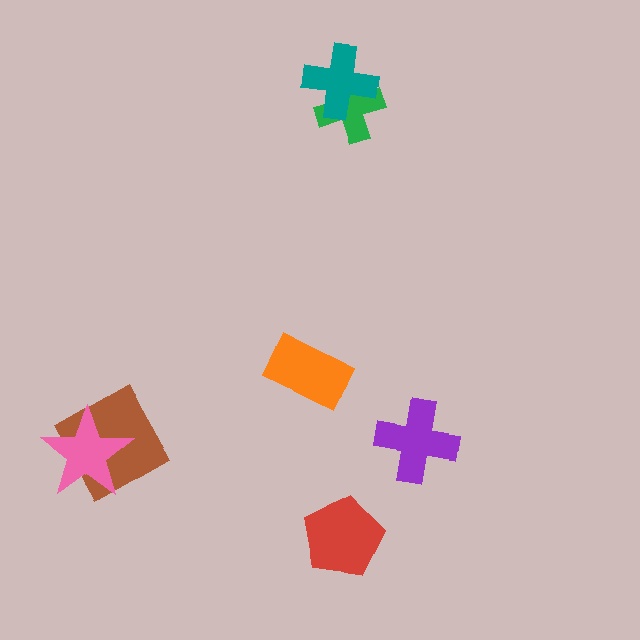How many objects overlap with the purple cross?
0 objects overlap with the purple cross.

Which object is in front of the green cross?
The teal cross is in front of the green cross.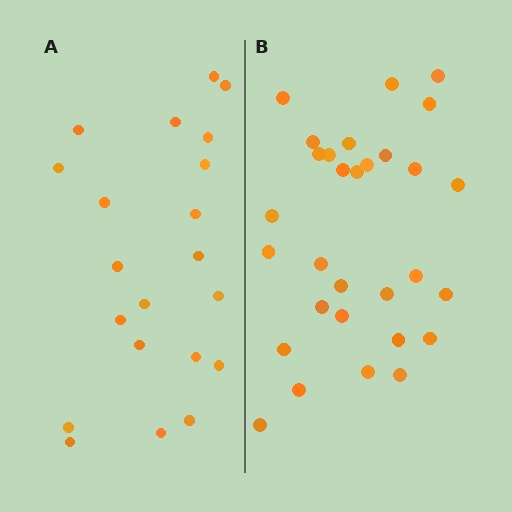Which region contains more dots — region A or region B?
Region B (the right region) has more dots.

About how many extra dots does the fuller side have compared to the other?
Region B has roughly 8 or so more dots than region A.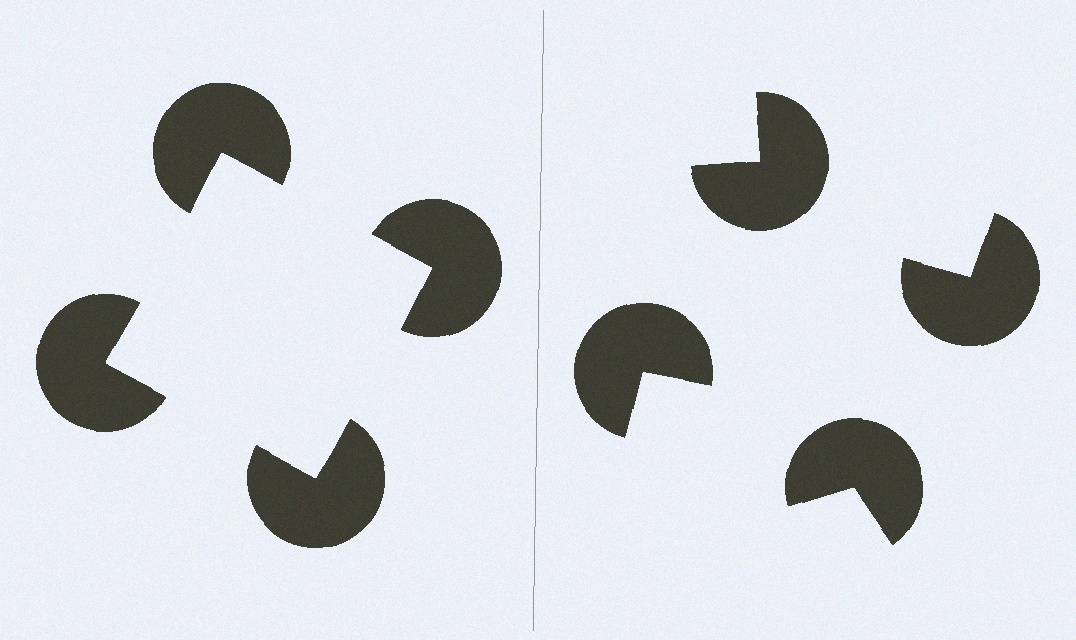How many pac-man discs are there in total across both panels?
8 — 4 on each side.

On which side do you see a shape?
An illusory square appears on the left side. On the right side the wedge cuts are rotated, so no coherent shape forms.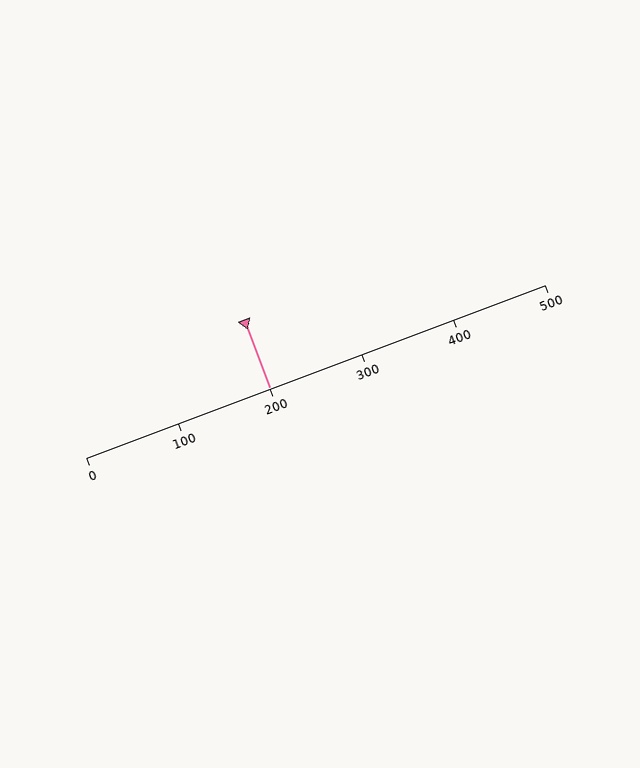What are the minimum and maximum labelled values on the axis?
The axis runs from 0 to 500.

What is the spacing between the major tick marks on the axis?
The major ticks are spaced 100 apart.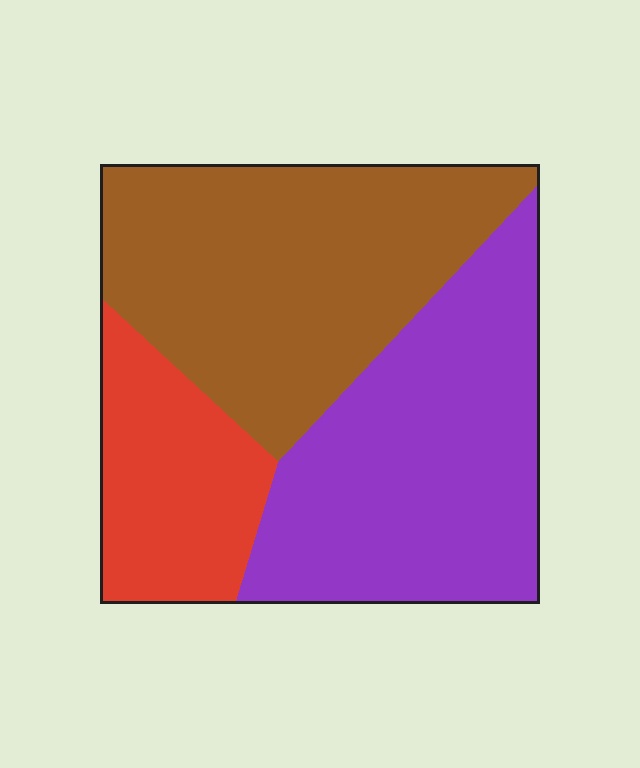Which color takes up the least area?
Red, at roughly 20%.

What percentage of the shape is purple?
Purple covers roughly 40% of the shape.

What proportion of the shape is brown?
Brown covers 41% of the shape.